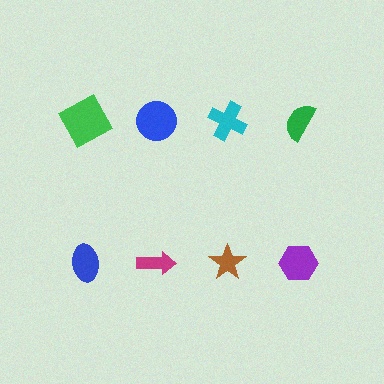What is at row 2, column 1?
A blue ellipse.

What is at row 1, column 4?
A green semicircle.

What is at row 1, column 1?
A green square.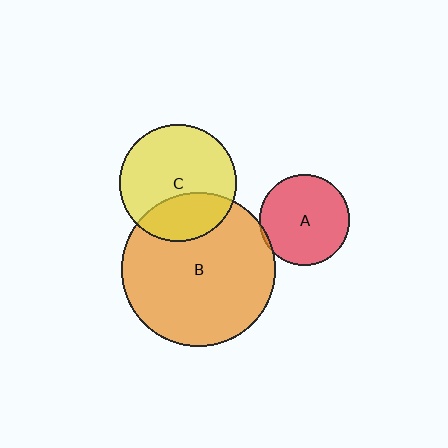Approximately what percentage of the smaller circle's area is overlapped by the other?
Approximately 30%.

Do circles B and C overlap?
Yes.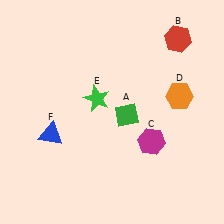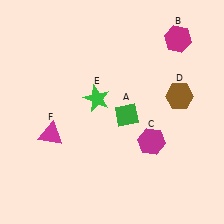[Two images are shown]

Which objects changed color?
B changed from red to magenta. D changed from orange to brown. F changed from blue to magenta.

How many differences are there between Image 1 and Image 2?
There are 3 differences between the two images.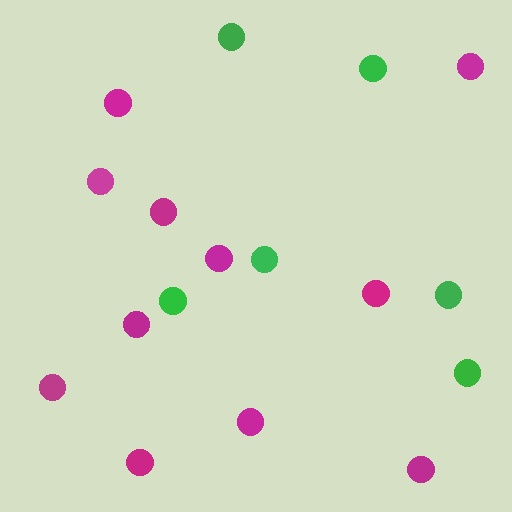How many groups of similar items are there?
There are 2 groups: one group of magenta circles (11) and one group of green circles (6).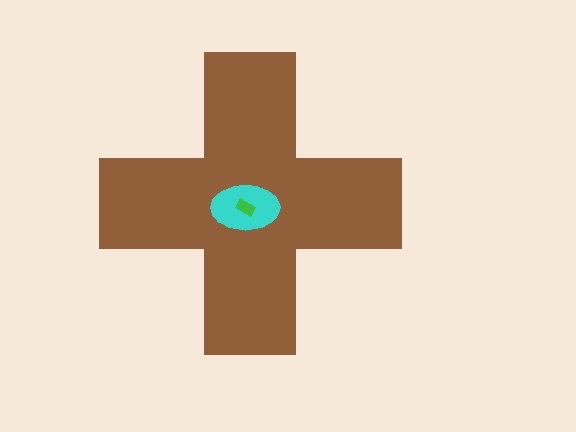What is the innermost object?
The green rectangle.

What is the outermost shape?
The brown cross.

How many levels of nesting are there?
3.